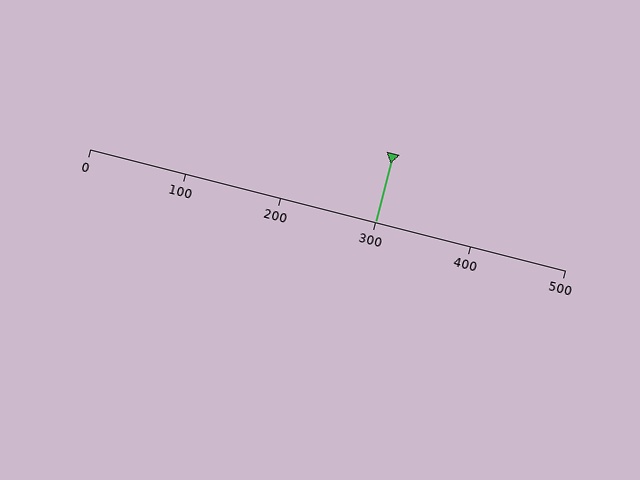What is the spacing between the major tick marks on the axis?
The major ticks are spaced 100 apart.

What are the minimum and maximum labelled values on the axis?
The axis runs from 0 to 500.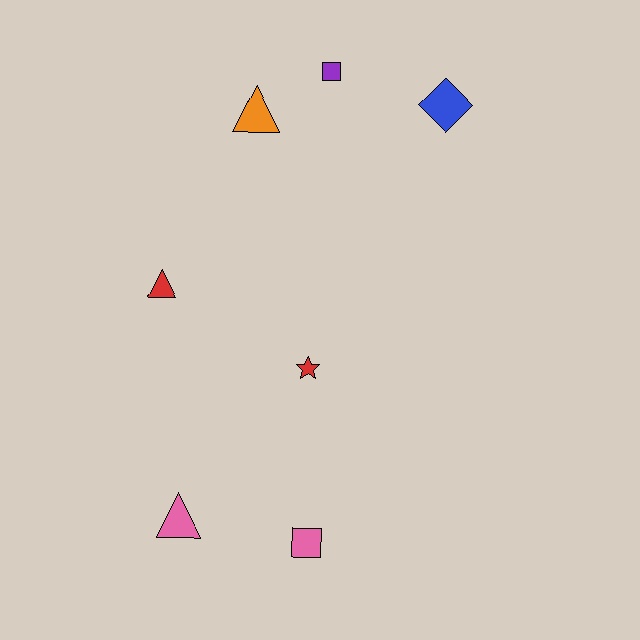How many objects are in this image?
There are 7 objects.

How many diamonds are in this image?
There is 1 diamond.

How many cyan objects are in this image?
There are no cyan objects.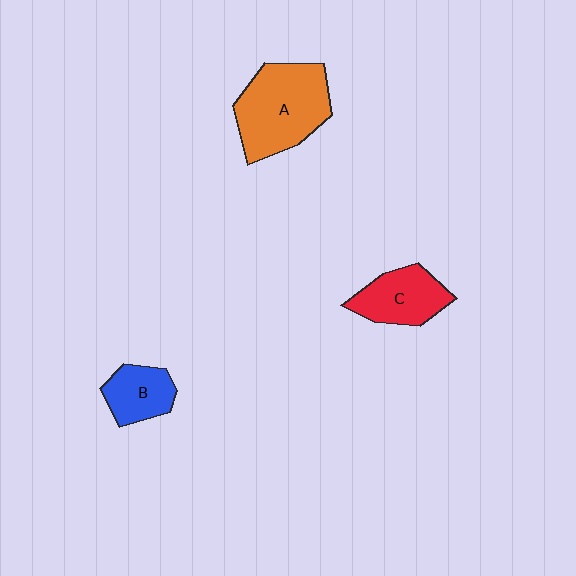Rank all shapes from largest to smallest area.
From largest to smallest: A (orange), C (red), B (blue).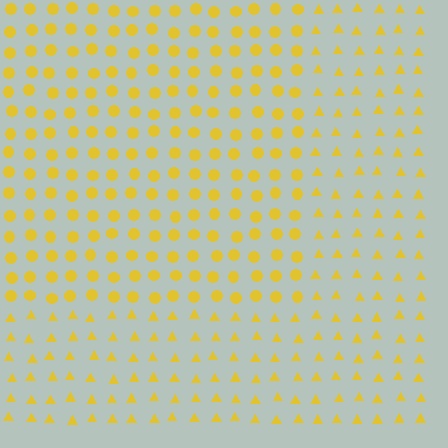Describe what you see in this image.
The image is filled with small yellow elements arranged in a uniform grid. A rectangle-shaped region contains circles, while the surrounding area contains triangles. The boundary is defined purely by the change in element shape.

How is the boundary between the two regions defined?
The boundary is defined by a change in element shape: circles inside vs. triangles outside. All elements share the same color and spacing.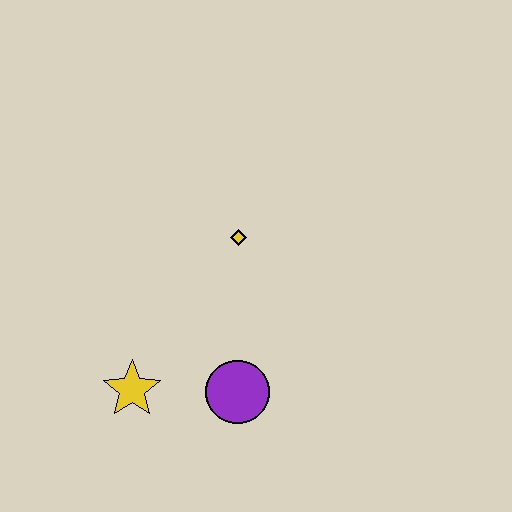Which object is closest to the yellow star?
The purple circle is closest to the yellow star.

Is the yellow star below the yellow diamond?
Yes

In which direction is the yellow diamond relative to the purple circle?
The yellow diamond is above the purple circle.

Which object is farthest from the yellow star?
The yellow diamond is farthest from the yellow star.